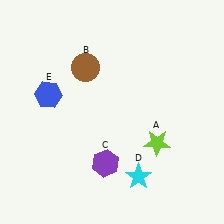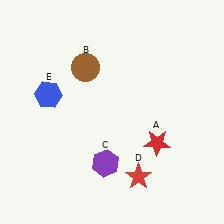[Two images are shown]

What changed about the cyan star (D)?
In Image 1, D is cyan. In Image 2, it changed to red.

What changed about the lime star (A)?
In Image 1, A is lime. In Image 2, it changed to red.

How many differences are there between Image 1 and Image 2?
There are 2 differences between the two images.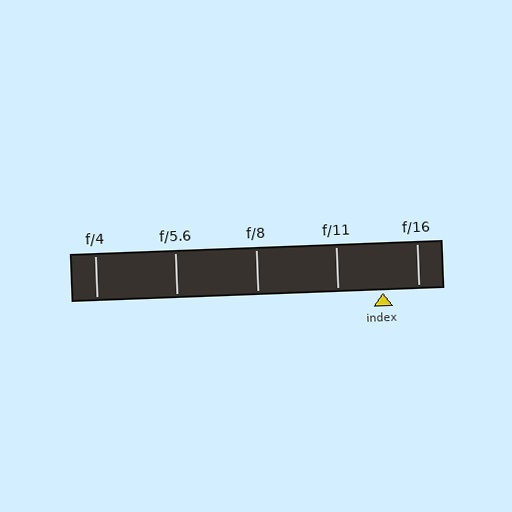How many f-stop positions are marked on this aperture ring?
There are 5 f-stop positions marked.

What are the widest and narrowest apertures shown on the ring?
The widest aperture shown is f/4 and the narrowest is f/16.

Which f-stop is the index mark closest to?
The index mark is closest to f/16.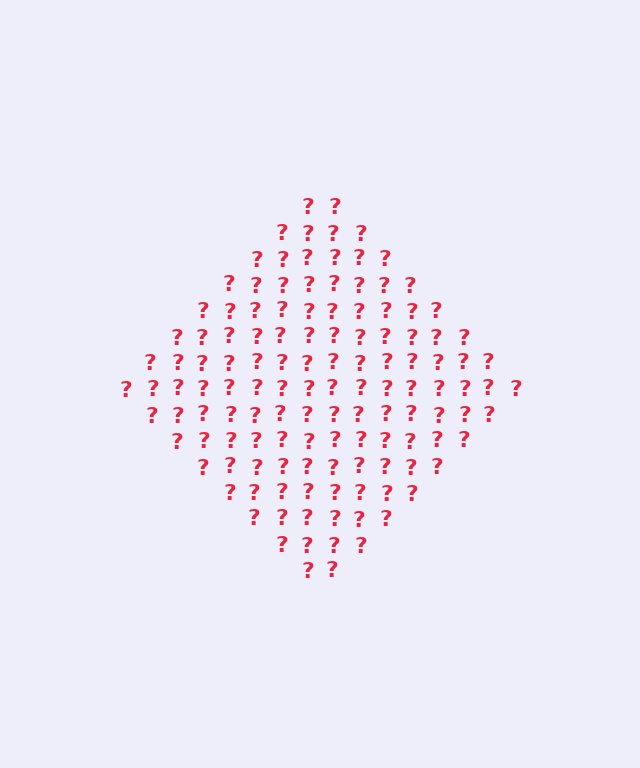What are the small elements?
The small elements are question marks.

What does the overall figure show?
The overall figure shows a diamond.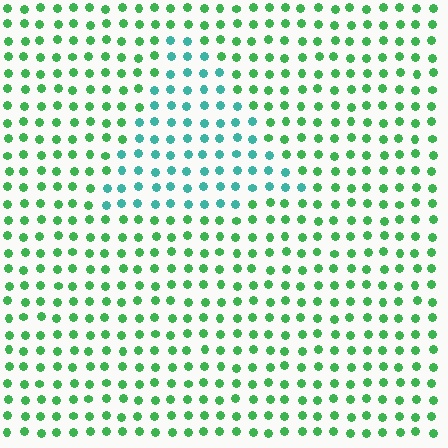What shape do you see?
I see a triangle.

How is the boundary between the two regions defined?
The boundary is defined purely by a slight shift in hue (about 43 degrees). Spacing, size, and orientation are identical on both sides.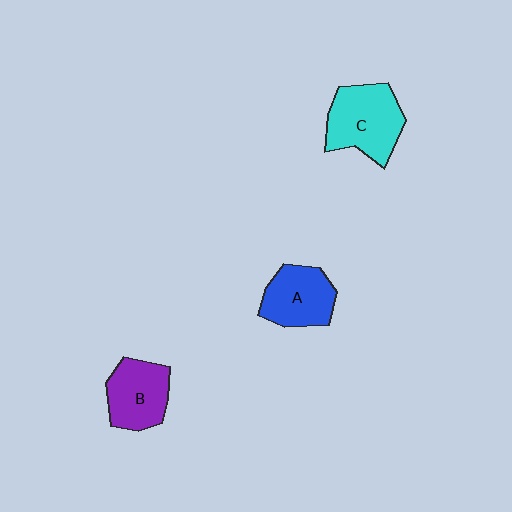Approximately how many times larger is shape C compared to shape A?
Approximately 1.2 times.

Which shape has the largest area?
Shape C (cyan).